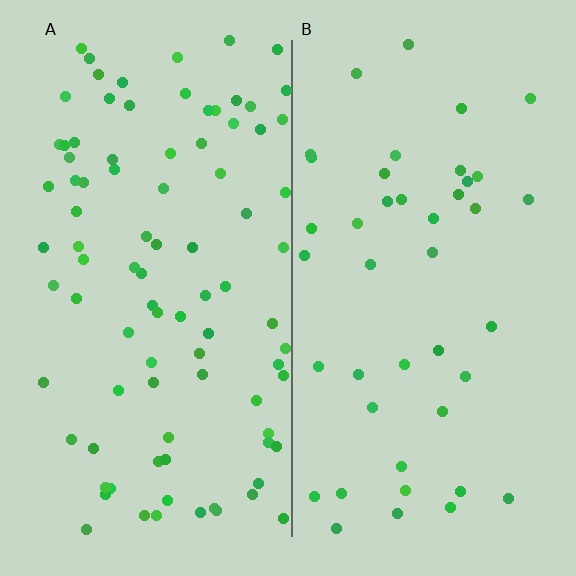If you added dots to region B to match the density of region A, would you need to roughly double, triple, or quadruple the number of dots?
Approximately double.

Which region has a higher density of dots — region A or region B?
A (the left).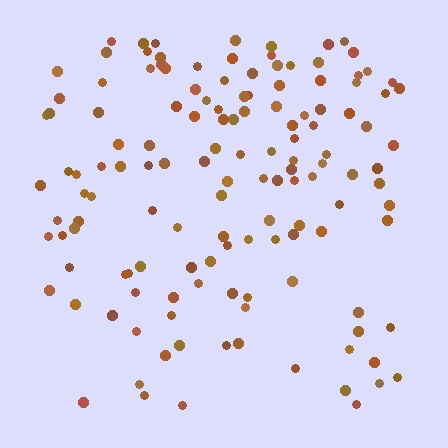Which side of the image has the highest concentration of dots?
The top.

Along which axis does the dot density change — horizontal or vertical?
Vertical.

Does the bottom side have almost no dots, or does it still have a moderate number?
Still a moderate number, just noticeably fewer than the top.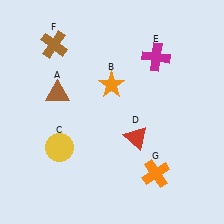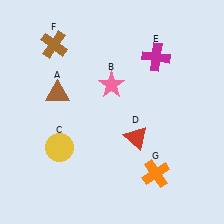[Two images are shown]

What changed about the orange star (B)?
In Image 1, B is orange. In Image 2, it changed to pink.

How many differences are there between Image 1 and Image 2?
There is 1 difference between the two images.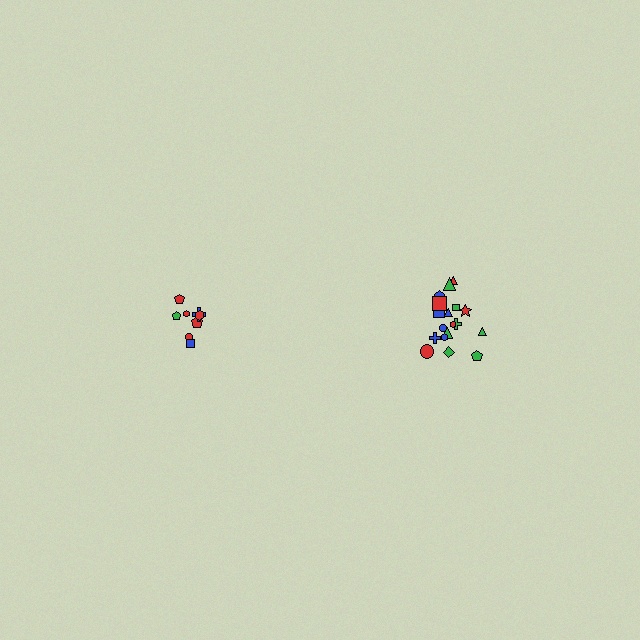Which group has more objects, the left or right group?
The right group.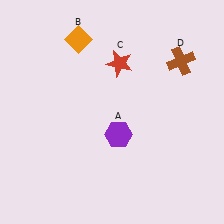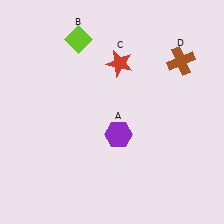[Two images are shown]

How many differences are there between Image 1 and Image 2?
There is 1 difference between the two images.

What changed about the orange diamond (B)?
In Image 1, B is orange. In Image 2, it changed to lime.